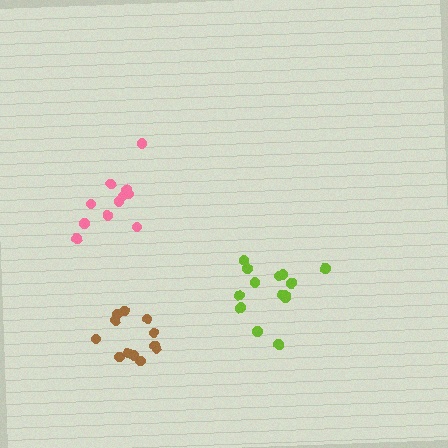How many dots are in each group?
Group 1: 14 dots, Group 2: 12 dots, Group 3: 11 dots (37 total).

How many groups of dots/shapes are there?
There are 3 groups.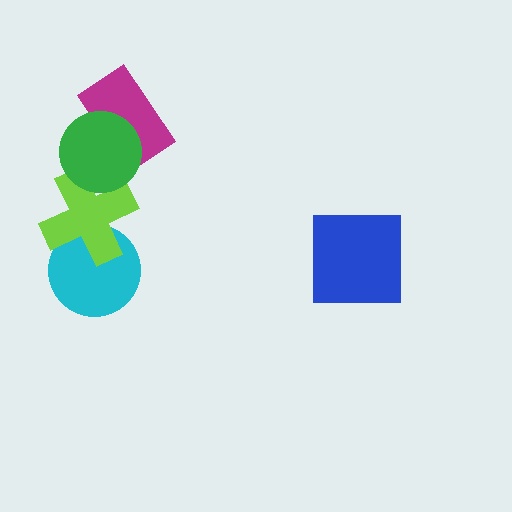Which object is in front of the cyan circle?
The lime cross is in front of the cyan circle.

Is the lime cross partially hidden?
Yes, it is partially covered by another shape.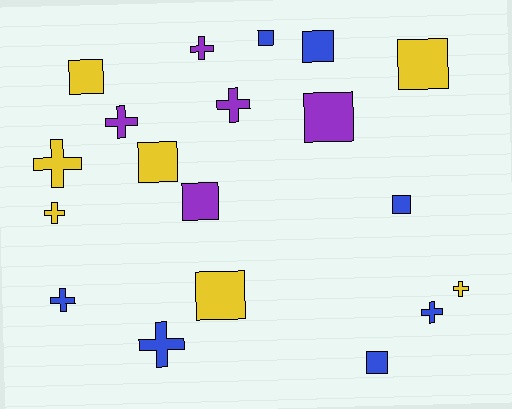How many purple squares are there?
There are 2 purple squares.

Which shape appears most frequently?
Square, with 10 objects.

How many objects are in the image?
There are 19 objects.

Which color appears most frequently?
Yellow, with 7 objects.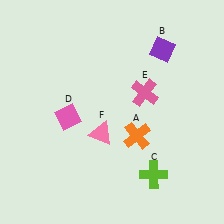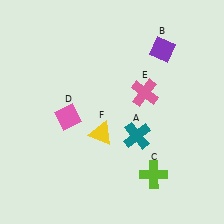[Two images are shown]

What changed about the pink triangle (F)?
In Image 1, F is pink. In Image 2, it changed to yellow.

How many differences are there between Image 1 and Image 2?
There are 2 differences between the two images.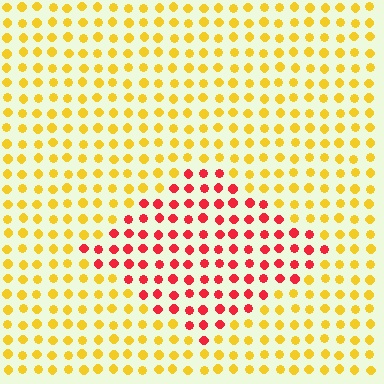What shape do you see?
I see a diamond.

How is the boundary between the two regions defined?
The boundary is defined purely by a slight shift in hue (about 55 degrees). Spacing, size, and orientation are identical on both sides.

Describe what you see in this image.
The image is filled with small yellow elements in a uniform arrangement. A diamond-shaped region is visible where the elements are tinted to a slightly different hue, forming a subtle color boundary.